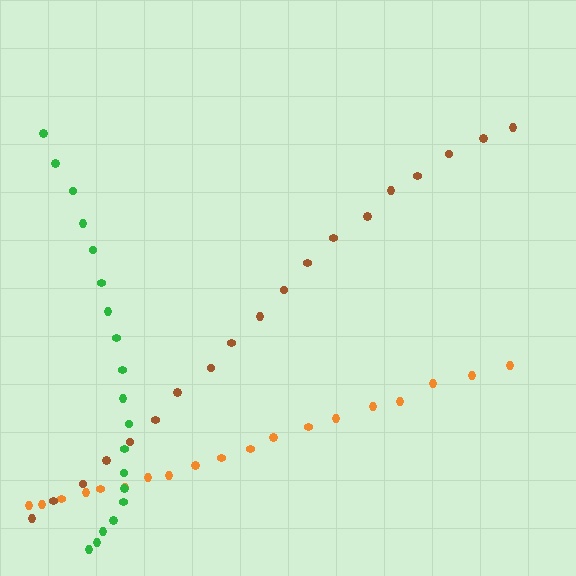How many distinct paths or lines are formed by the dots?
There are 3 distinct paths.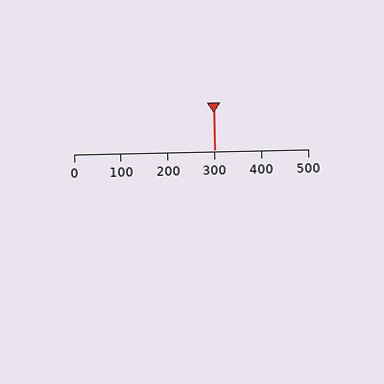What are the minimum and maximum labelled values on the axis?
The axis runs from 0 to 500.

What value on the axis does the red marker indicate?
The marker indicates approximately 300.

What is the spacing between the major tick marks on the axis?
The major ticks are spaced 100 apart.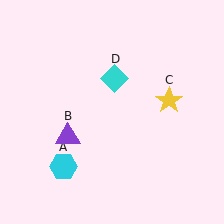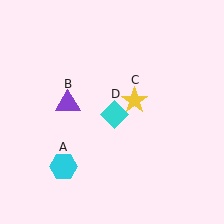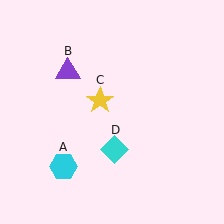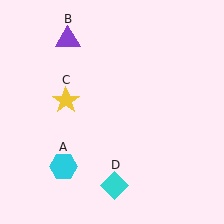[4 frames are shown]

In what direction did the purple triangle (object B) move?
The purple triangle (object B) moved up.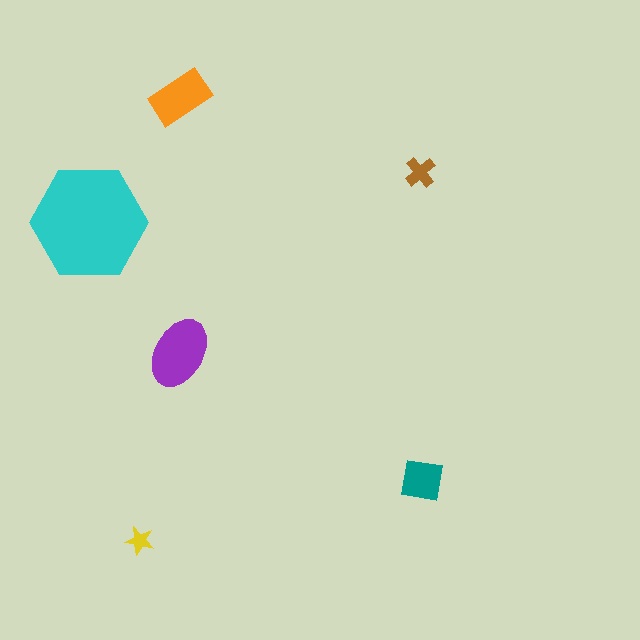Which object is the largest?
The cyan hexagon.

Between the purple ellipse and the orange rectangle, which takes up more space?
The purple ellipse.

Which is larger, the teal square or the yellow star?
The teal square.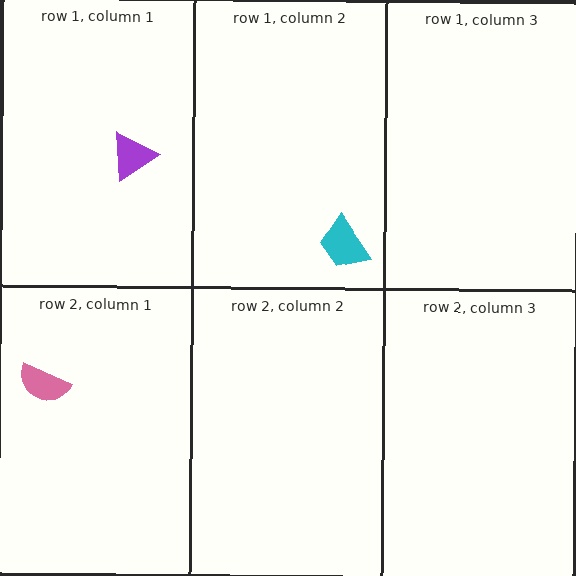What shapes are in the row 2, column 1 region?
The pink semicircle.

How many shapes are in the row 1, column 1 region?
1.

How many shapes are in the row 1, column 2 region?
1.